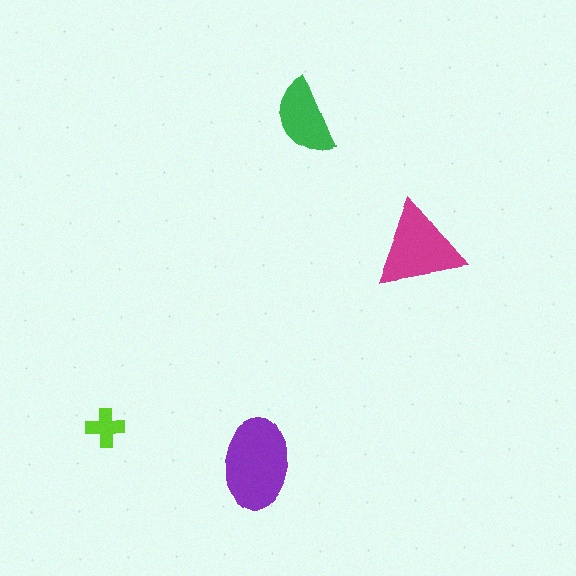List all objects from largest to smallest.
The purple ellipse, the magenta triangle, the green semicircle, the lime cross.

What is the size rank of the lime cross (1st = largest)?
4th.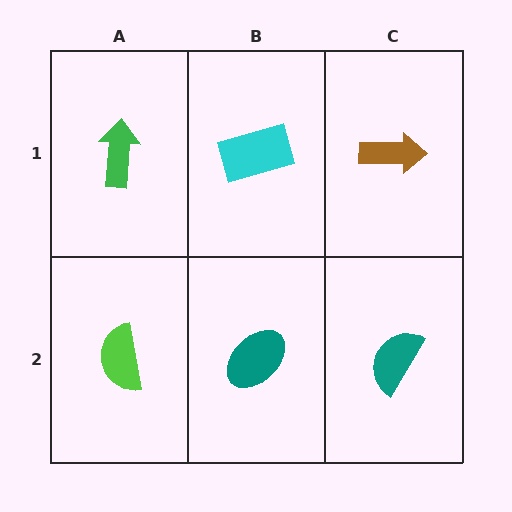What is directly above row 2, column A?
A green arrow.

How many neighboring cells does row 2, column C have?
2.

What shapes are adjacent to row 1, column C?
A teal semicircle (row 2, column C), a cyan rectangle (row 1, column B).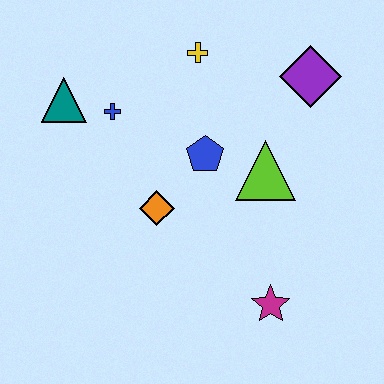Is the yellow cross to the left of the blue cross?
No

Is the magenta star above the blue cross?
No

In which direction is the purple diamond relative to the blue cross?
The purple diamond is to the right of the blue cross.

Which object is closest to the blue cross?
The teal triangle is closest to the blue cross.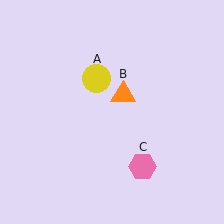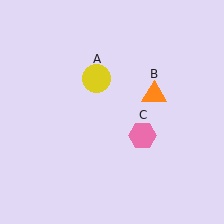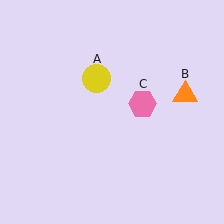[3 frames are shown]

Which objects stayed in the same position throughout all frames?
Yellow circle (object A) remained stationary.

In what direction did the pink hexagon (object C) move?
The pink hexagon (object C) moved up.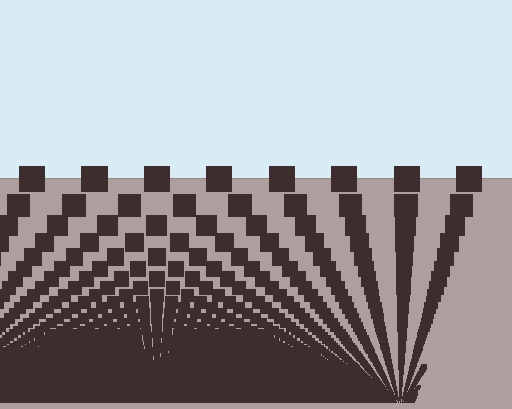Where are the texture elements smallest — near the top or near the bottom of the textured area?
Near the bottom.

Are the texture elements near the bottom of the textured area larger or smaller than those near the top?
Smaller. The gradient is inverted — elements near the bottom are smaller and denser.